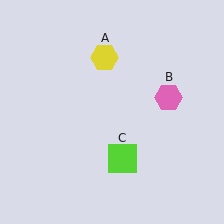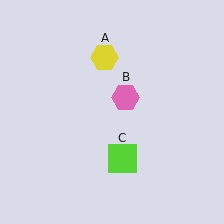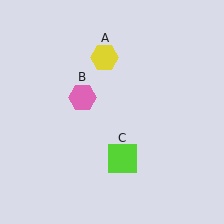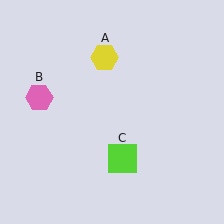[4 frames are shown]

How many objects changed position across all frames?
1 object changed position: pink hexagon (object B).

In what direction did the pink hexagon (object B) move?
The pink hexagon (object B) moved left.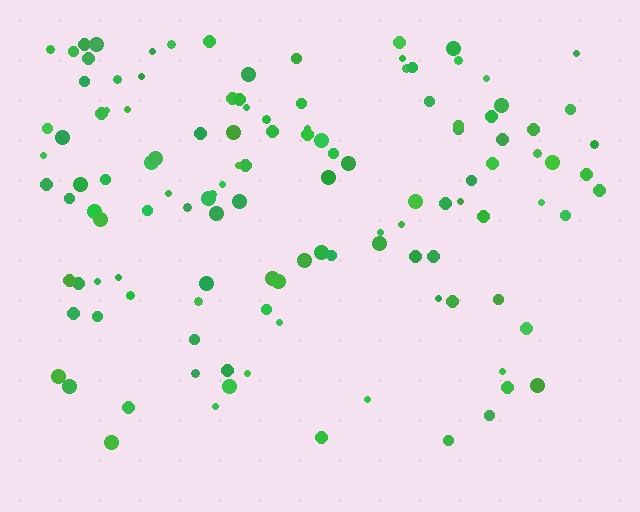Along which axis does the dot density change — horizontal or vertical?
Vertical.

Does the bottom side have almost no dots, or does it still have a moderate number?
Still a moderate number, just noticeably fewer than the top.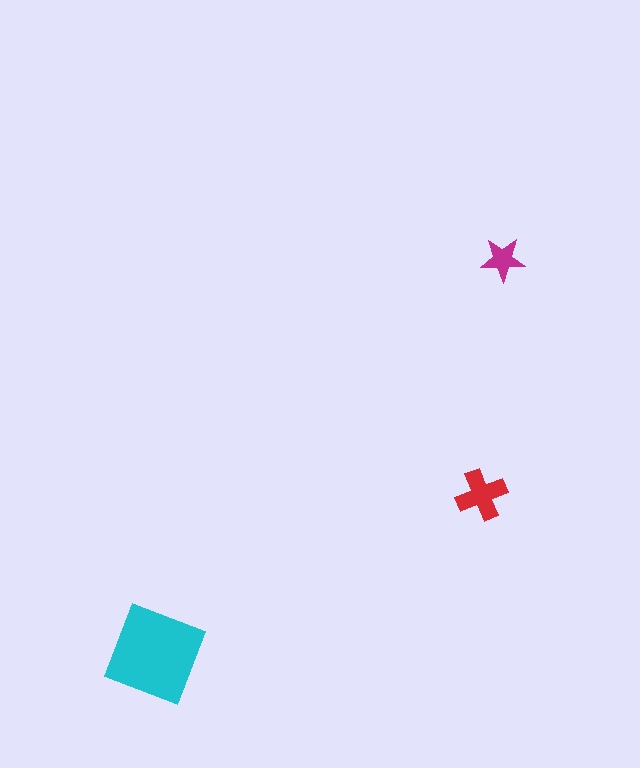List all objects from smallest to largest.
The magenta star, the red cross, the cyan diamond.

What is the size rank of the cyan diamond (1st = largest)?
1st.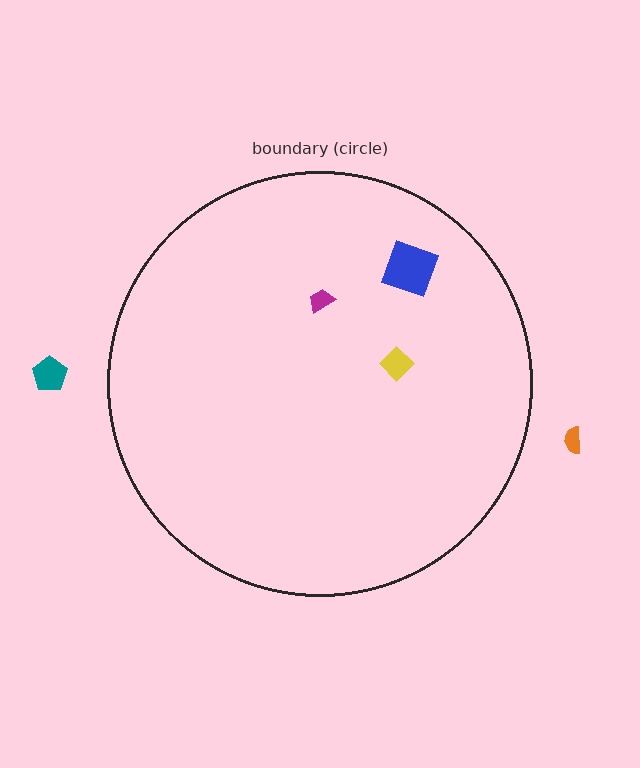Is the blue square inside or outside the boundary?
Inside.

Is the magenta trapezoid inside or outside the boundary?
Inside.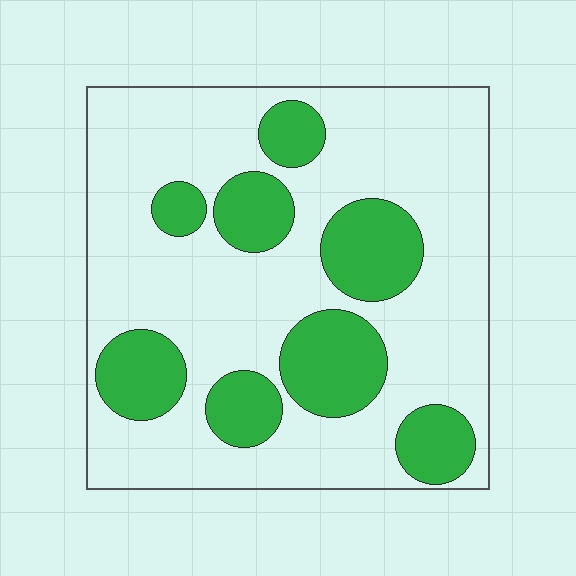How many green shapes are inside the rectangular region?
8.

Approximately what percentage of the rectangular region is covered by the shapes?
Approximately 30%.